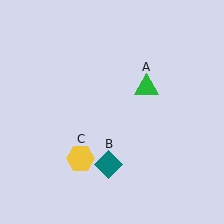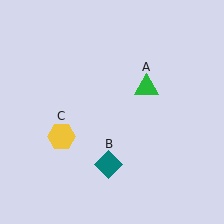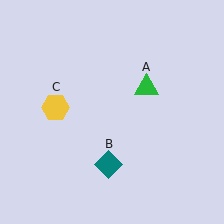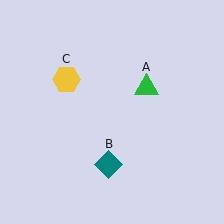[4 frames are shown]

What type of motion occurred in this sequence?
The yellow hexagon (object C) rotated clockwise around the center of the scene.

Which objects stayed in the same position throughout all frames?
Green triangle (object A) and teal diamond (object B) remained stationary.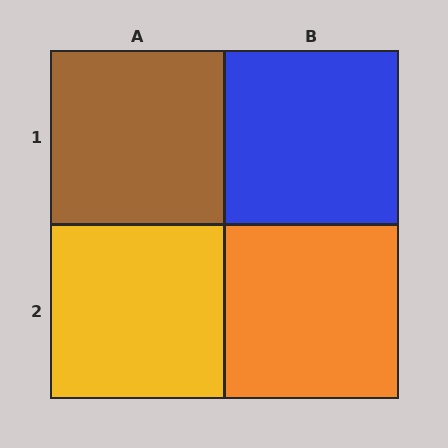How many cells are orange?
1 cell is orange.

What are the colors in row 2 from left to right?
Yellow, orange.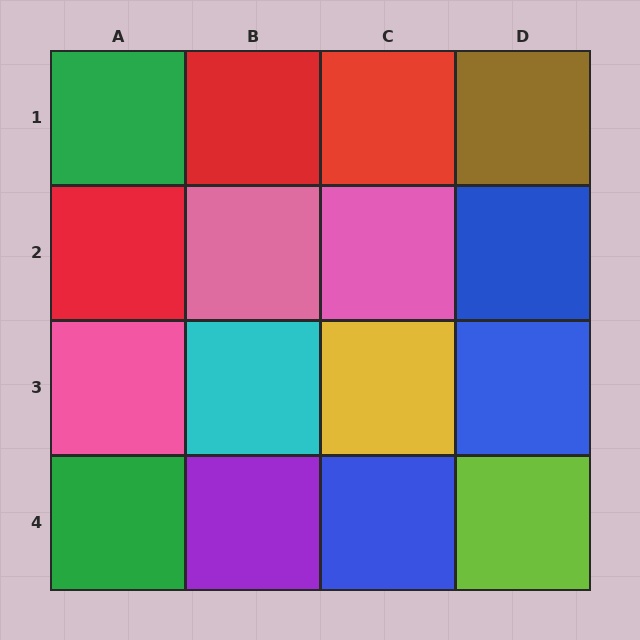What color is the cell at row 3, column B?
Cyan.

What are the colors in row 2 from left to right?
Red, pink, pink, blue.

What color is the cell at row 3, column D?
Blue.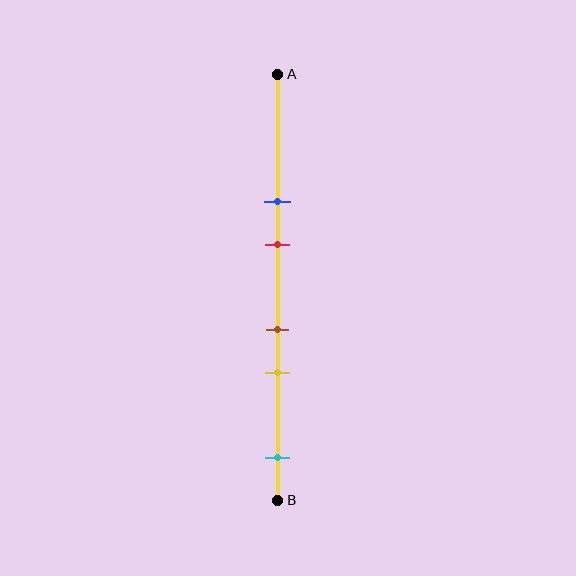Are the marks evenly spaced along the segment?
No, the marks are not evenly spaced.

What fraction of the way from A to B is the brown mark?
The brown mark is approximately 60% (0.6) of the way from A to B.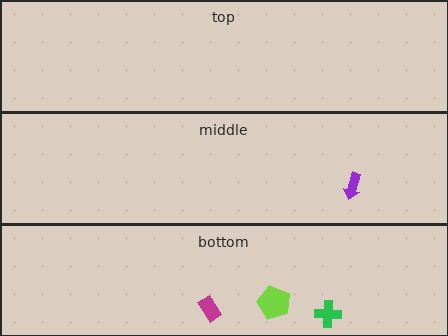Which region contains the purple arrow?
The middle region.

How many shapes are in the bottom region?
3.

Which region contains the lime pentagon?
The bottom region.